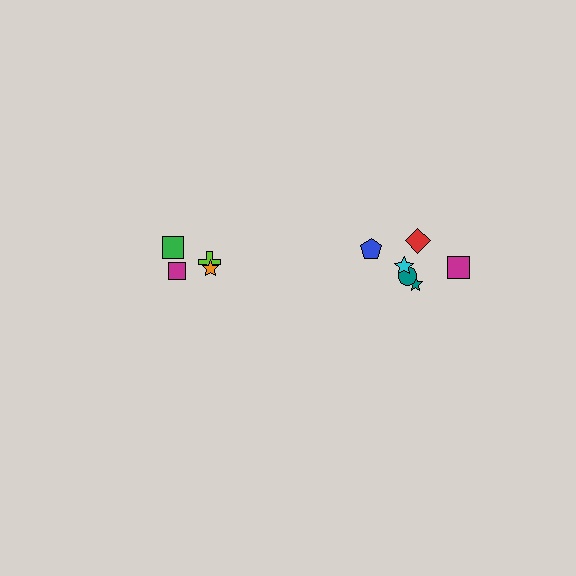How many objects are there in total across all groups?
There are 10 objects.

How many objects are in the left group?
There are 4 objects.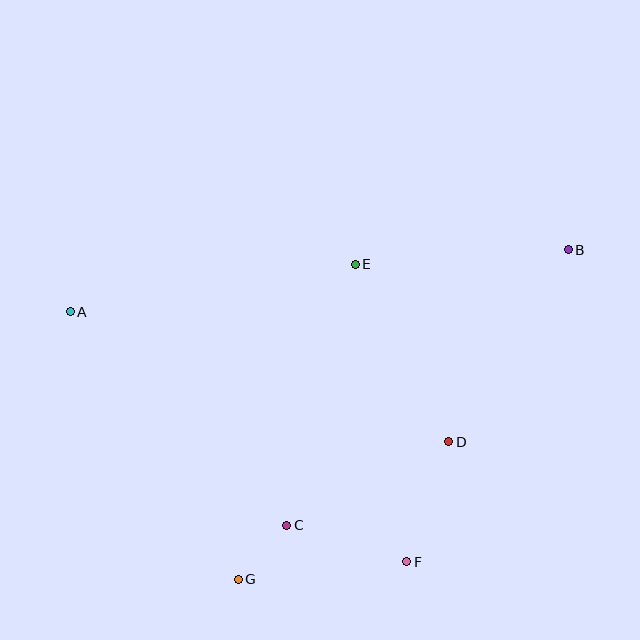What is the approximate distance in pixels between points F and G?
The distance between F and G is approximately 169 pixels.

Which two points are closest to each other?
Points C and G are closest to each other.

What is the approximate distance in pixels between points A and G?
The distance between A and G is approximately 316 pixels.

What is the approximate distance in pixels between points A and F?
The distance between A and F is approximately 419 pixels.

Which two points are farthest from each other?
Points A and B are farthest from each other.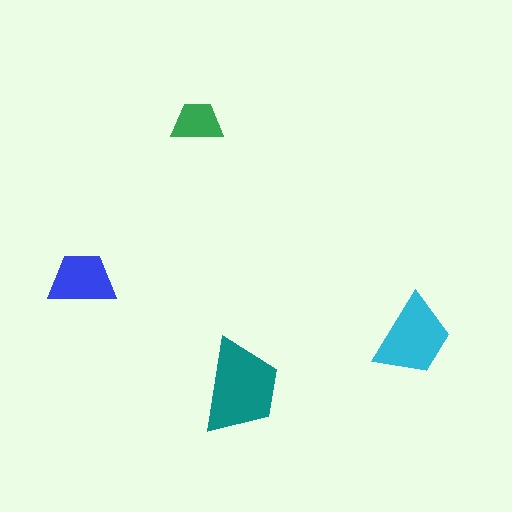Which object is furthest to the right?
The cyan trapezoid is rightmost.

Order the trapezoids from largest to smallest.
the teal one, the cyan one, the blue one, the green one.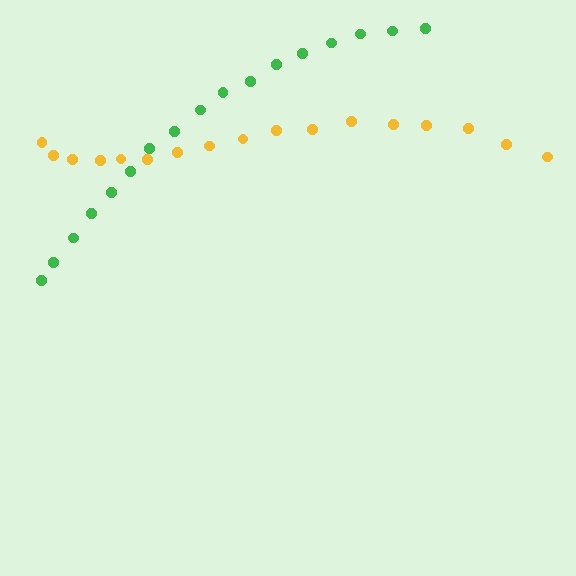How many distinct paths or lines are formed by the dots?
There are 2 distinct paths.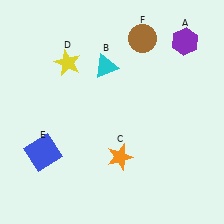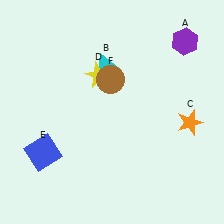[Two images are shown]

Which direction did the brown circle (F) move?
The brown circle (F) moved down.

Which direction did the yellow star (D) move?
The yellow star (D) moved right.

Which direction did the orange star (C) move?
The orange star (C) moved right.